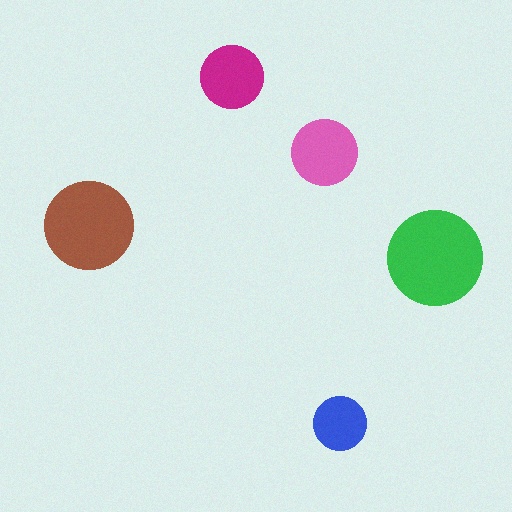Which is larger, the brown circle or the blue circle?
The brown one.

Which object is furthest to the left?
The brown circle is leftmost.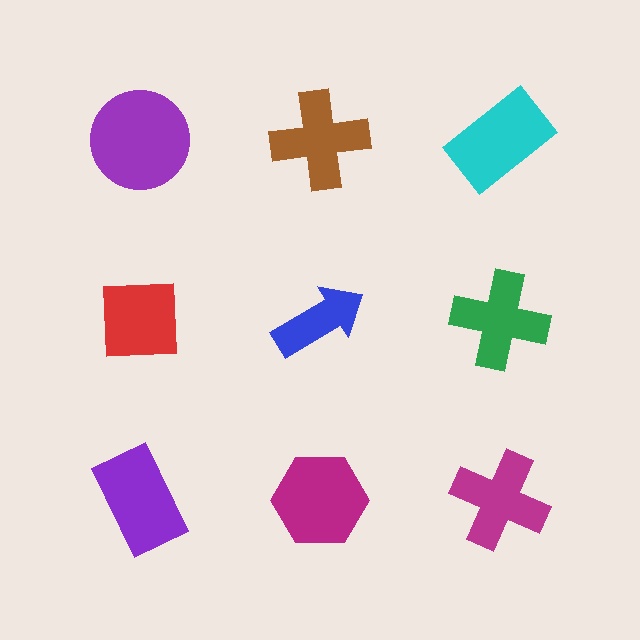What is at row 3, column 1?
A purple rectangle.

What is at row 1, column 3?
A cyan rectangle.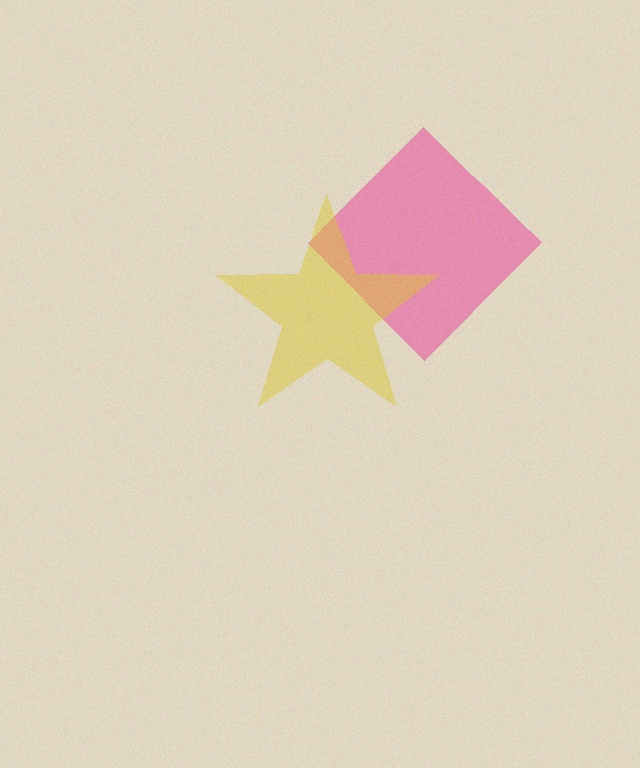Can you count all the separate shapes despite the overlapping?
Yes, there are 2 separate shapes.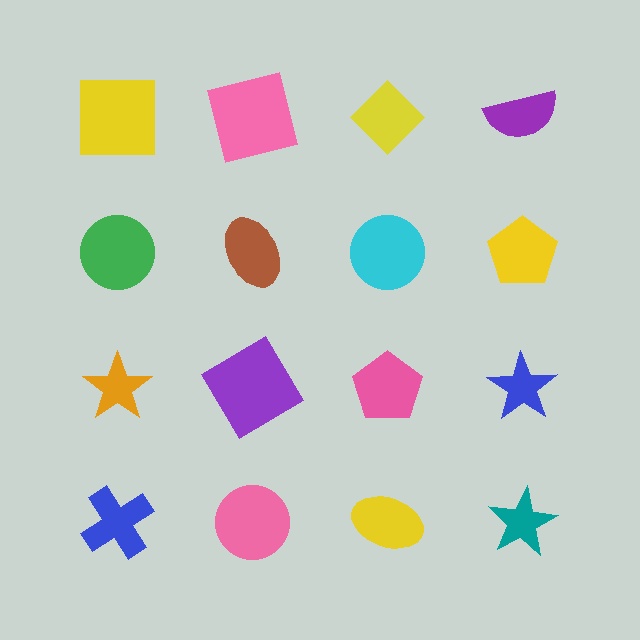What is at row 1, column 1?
A yellow square.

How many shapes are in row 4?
4 shapes.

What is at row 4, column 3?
A yellow ellipse.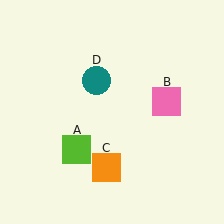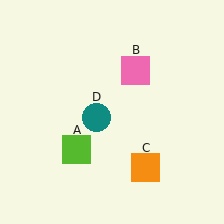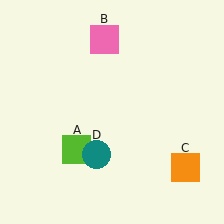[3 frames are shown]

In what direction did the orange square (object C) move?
The orange square (object C) moved right.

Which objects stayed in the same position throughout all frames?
Lime square (object A) remained stationary.